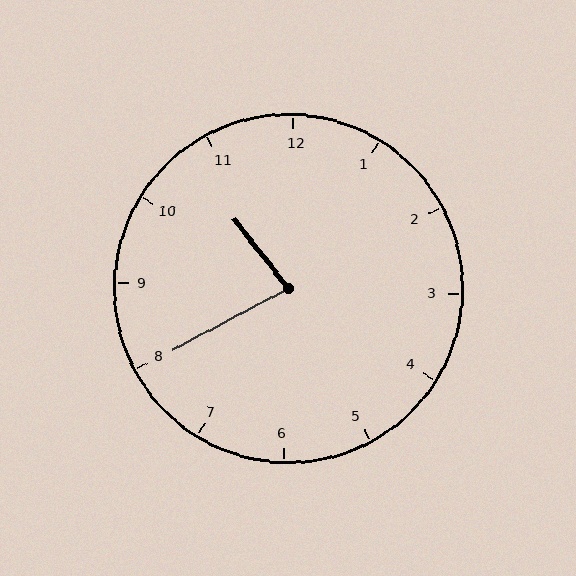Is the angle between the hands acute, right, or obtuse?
It is acute.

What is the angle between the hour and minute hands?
Approximately 80 degrees.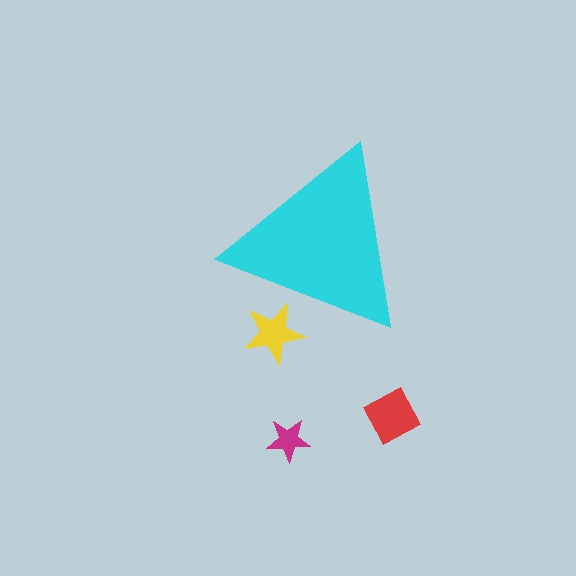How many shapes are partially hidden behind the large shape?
1 shape is partially hidden.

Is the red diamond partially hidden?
No, the red diamond is fully visible.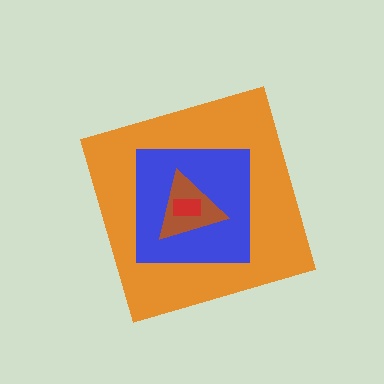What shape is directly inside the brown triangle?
The red rectangle.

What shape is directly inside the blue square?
The brown triangle.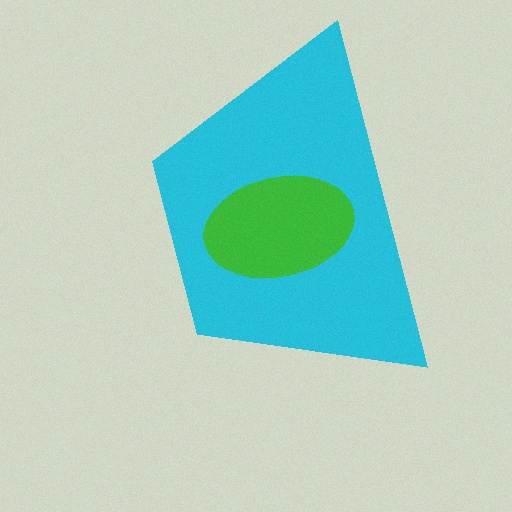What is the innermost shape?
The green ellipse.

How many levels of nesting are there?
2.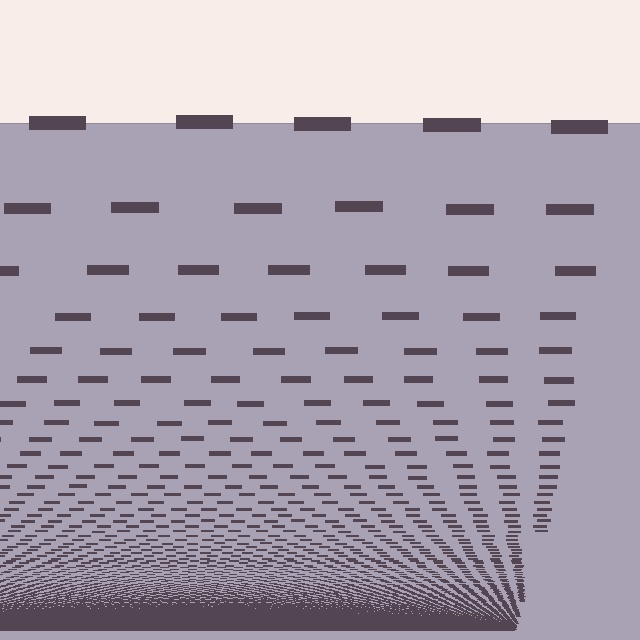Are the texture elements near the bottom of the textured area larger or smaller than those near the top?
Smaller. The gradient is inverted — elements near the bottom are smaller and denser.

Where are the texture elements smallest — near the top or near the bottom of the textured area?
Near the bottom.